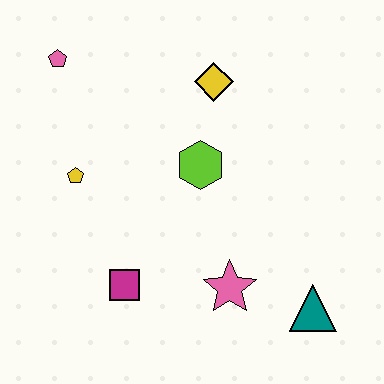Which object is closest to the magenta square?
The pink star is closest to the magenta square.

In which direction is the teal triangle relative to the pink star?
The teal triangle is to the right of the pink star.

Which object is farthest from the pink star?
The pink pentagon is farthest from the pink star.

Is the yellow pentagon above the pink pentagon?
No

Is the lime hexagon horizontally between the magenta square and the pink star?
Yes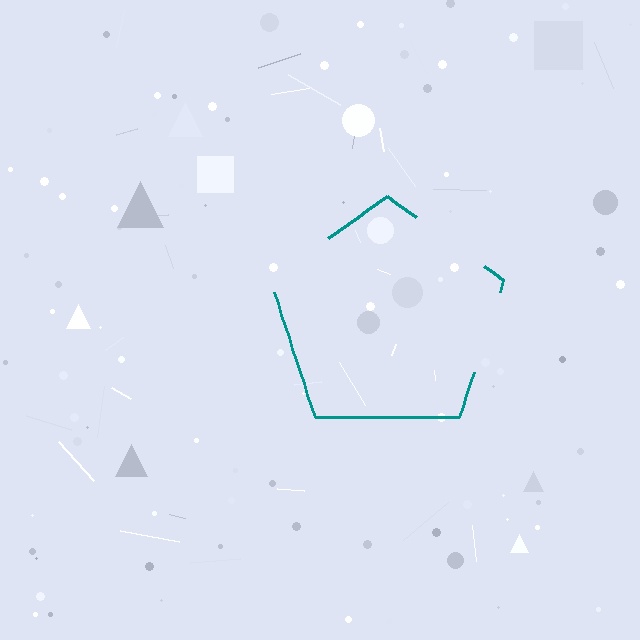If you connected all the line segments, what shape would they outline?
They would outline a pentagon.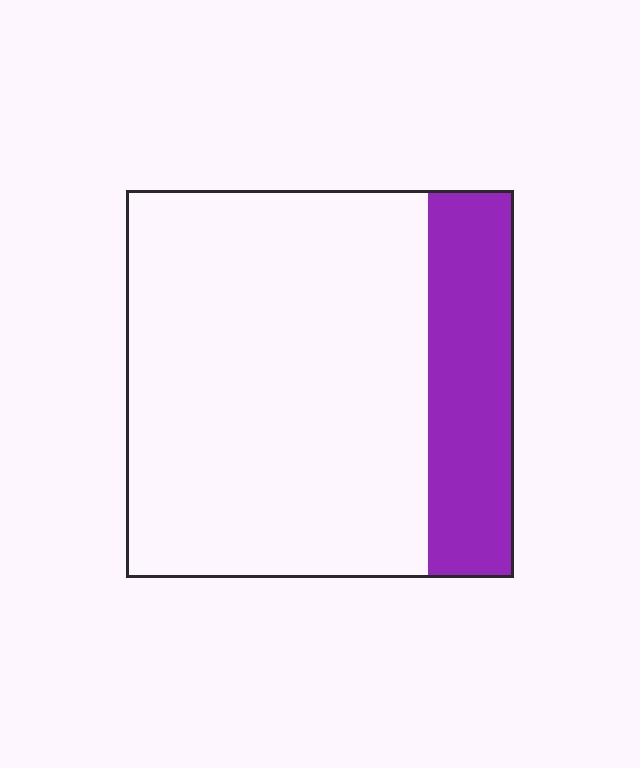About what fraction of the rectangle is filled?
About one fifth (1/5).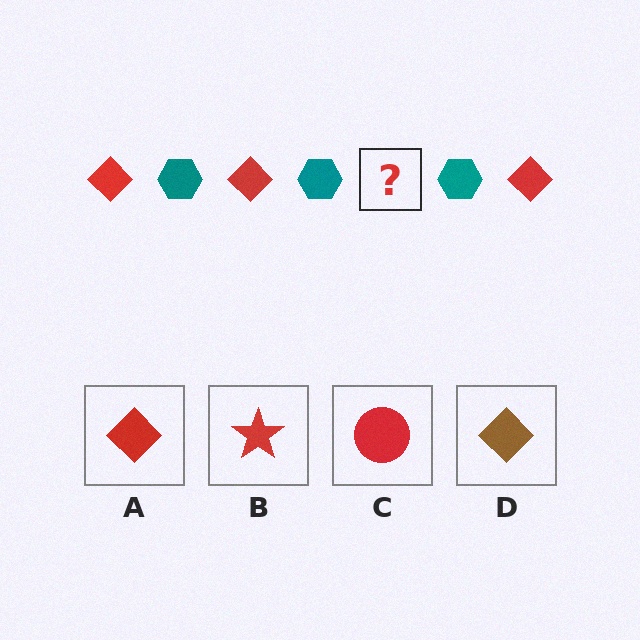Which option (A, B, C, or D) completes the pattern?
A.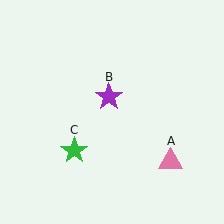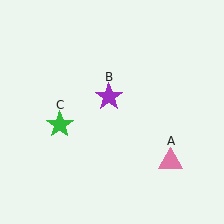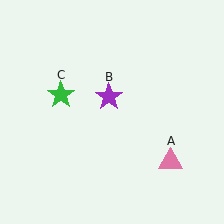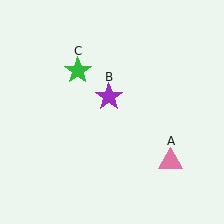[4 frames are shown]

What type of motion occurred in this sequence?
The green star (object C) rotated clockwise around the center of the scene.